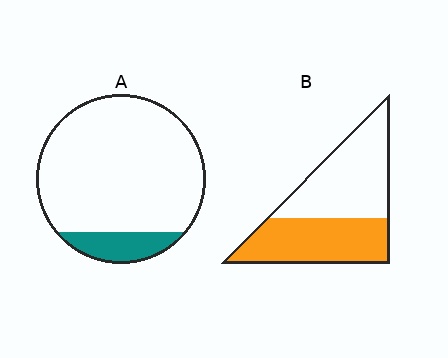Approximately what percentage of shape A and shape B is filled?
A is approximately 15% and B is approximately 45%.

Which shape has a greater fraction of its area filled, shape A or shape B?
Shape B.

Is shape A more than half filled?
No.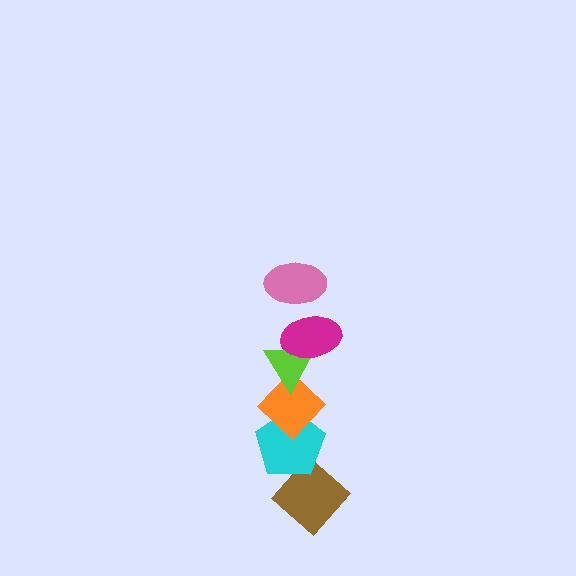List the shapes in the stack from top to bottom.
From top to bottom: the pink ellipse, the magenta ellipse, the lime triangle, the orange diamond, the cyan pentagon, the brown diamond.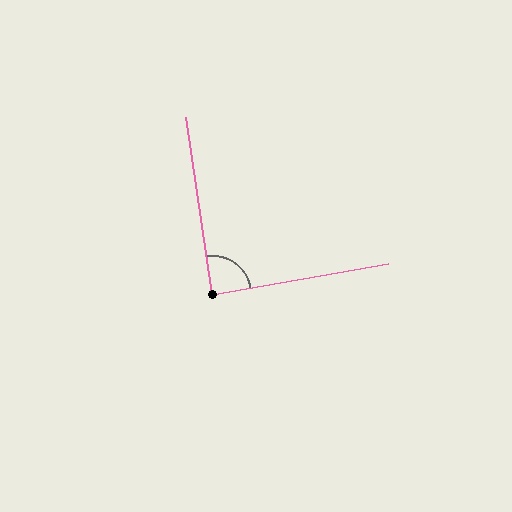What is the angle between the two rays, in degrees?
Approximately 89 degrees.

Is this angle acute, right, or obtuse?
It is approximately a right angle.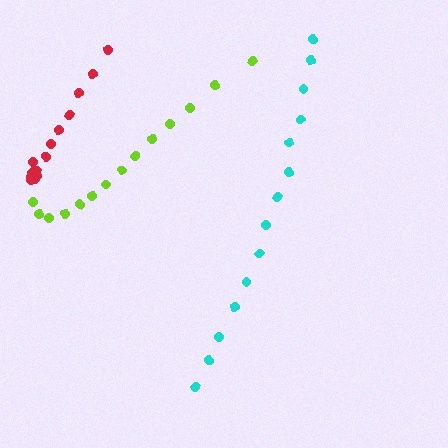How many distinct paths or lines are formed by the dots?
There are 3 distinct paths.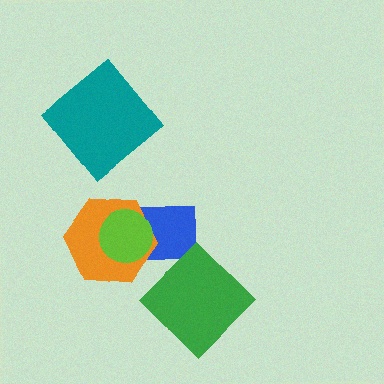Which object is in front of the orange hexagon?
The lime circle is in front of the orange hexagon.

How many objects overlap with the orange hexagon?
2 objects overlap with the orange hexagon.